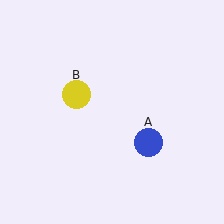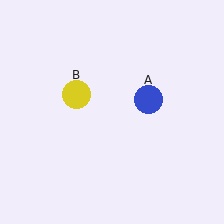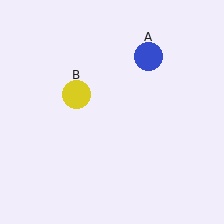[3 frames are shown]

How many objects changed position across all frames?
1 object changed position: blue circle (object A).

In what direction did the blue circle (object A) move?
The blue circle (object A) moved up.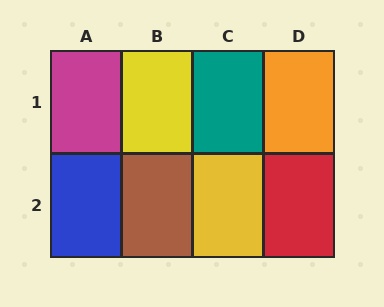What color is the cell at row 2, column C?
Yellow.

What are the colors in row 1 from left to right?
Magenta, yellow, teal, orange.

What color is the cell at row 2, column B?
Brown.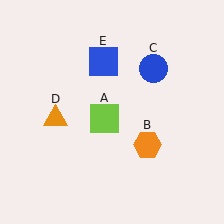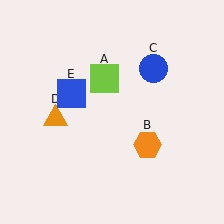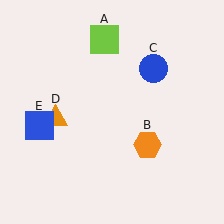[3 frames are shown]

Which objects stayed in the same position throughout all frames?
Orange hexagon (object B) and blue circle (object C) and orange triangle (object D) remained stationary.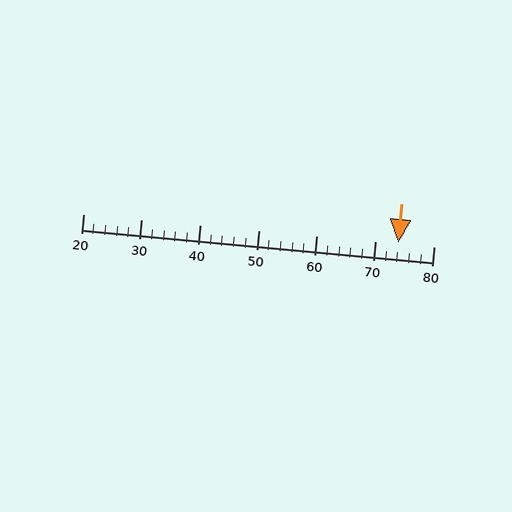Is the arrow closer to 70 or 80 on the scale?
The arrow is closer to 70.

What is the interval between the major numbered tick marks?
The major tick marks are spaced 10 units apart.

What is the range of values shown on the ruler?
The ruler shows values from 20 to 80.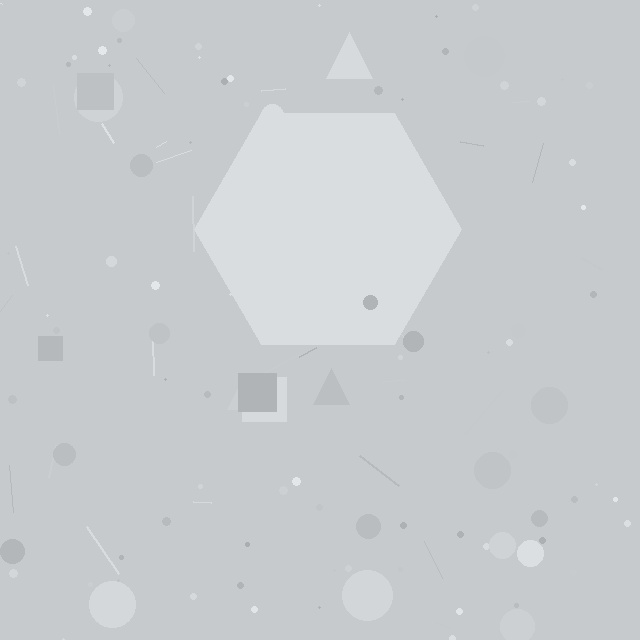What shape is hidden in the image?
A hexagon is hidden in the image.